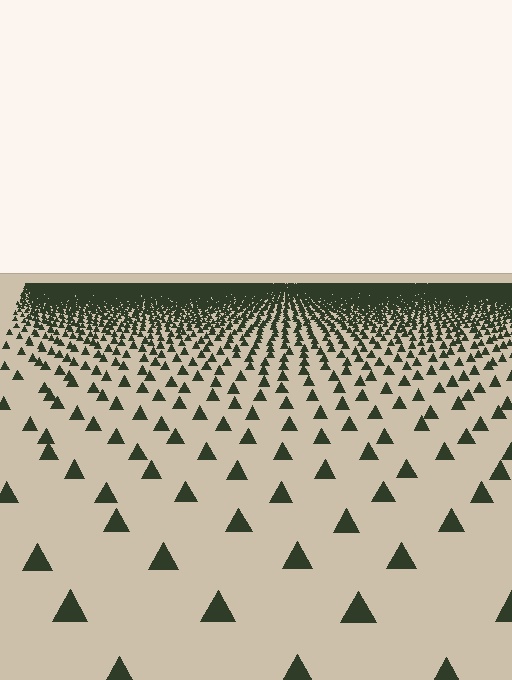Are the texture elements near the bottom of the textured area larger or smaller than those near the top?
Larger. Near the bottom, elements are closer to the viewer and appear at a bigger on-screen size.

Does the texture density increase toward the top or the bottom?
Density increases toward the top.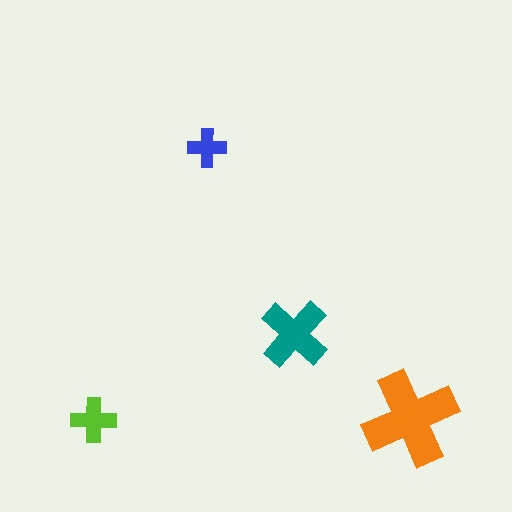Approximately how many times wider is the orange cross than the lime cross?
About 2 times wider.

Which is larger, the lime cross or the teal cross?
The teal one.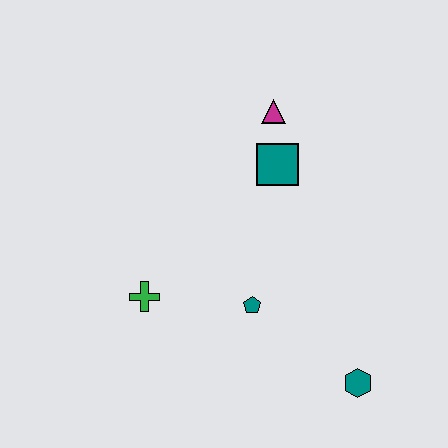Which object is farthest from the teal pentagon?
The magenta triangle is farthest from the teal pentagon.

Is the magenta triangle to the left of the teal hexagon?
Yes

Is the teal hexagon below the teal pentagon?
Yes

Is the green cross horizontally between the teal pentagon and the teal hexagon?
No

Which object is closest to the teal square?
The magenta triangle is closest to the teal square.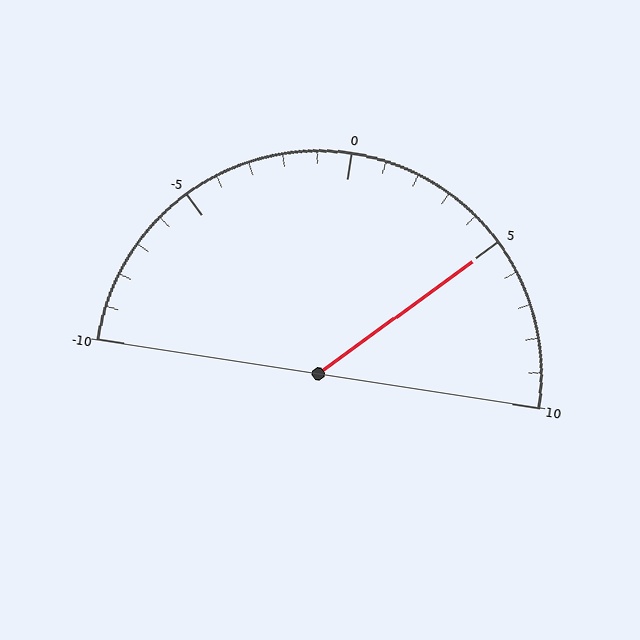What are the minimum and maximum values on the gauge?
The gauge ranges from -10 to 10.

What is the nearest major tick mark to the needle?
The nearest major tick mark is 5.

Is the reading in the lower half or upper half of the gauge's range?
The reading is in the upper half of the range (-10 to 10).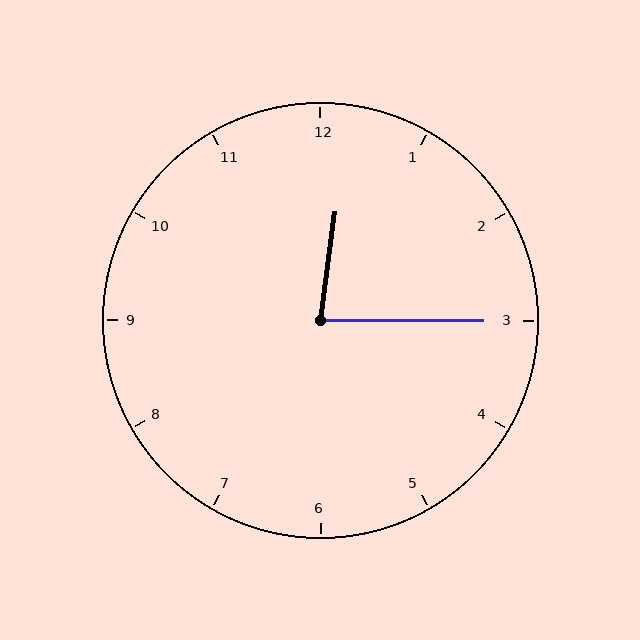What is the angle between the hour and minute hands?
Approximately 82 degrees.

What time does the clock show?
12:15.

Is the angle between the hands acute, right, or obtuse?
It is acute.